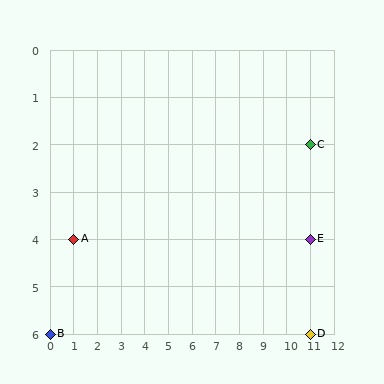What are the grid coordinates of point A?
Point A is at grid coordinates (1, 4).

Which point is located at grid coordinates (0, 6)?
Point B is at (0, 6).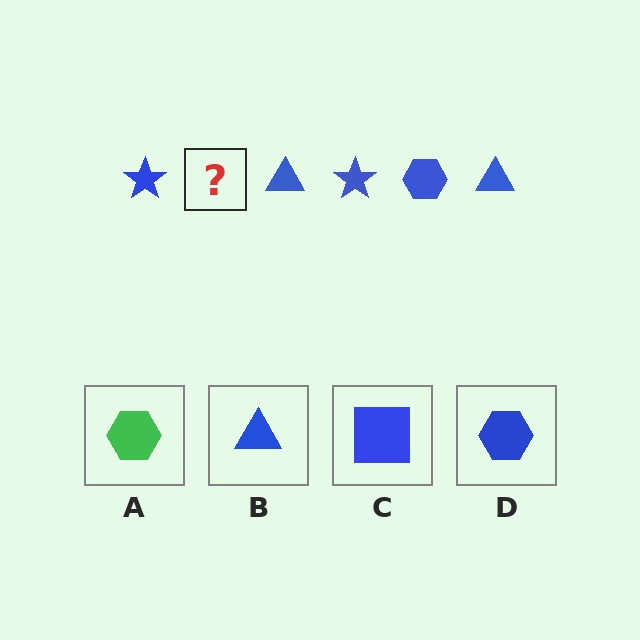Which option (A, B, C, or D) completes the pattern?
D.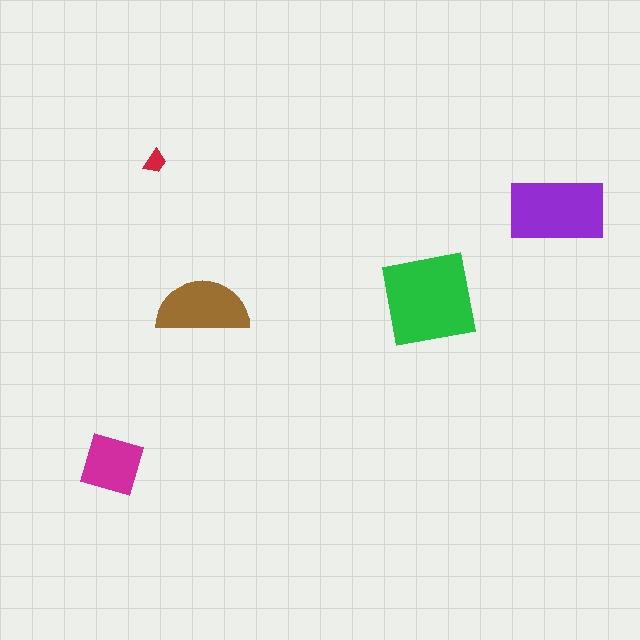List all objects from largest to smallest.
The green square, the purple rectangle, the brown semicircle, the magenta diamond, the red trapezoid.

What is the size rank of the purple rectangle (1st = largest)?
2nd.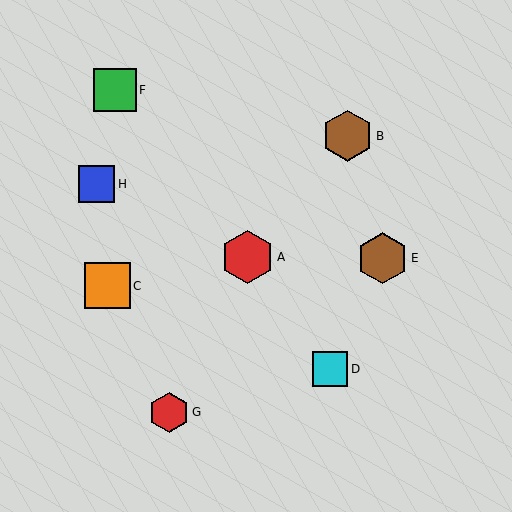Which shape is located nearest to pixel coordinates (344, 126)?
The brown hexagon (labeled B) at (347, 136) is nearest to that location.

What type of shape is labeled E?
Shape E is a brown hexagon.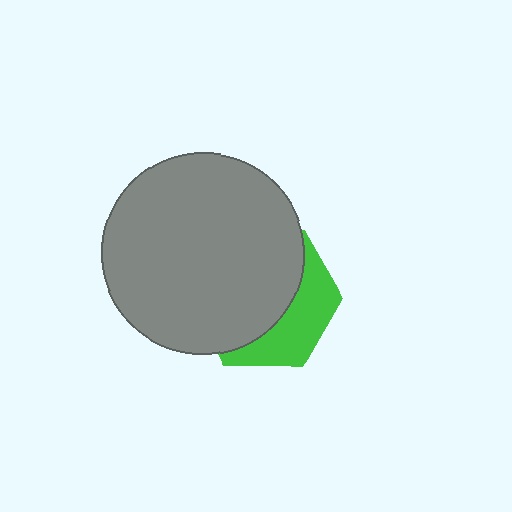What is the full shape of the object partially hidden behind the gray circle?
The partially hidden object is a green hexagon.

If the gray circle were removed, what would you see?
You would see the complete green hexagon.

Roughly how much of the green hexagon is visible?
A small part of it is visible (roughly 35%).